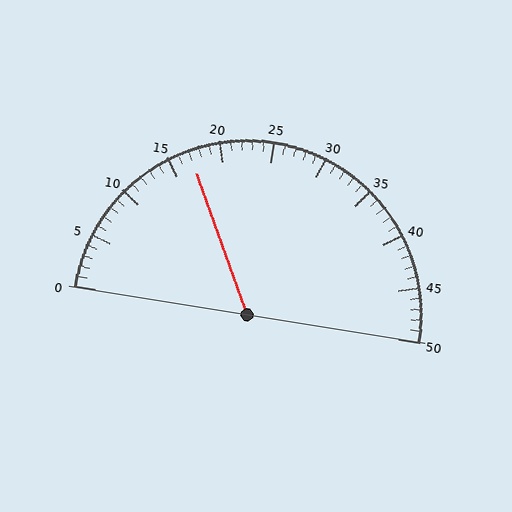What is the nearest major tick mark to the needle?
The nearest major tick mark is 15.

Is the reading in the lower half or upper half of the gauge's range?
The reading is in the lower half of the range (0 to 50).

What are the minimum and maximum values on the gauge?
The gauge ranges from 0 to 50.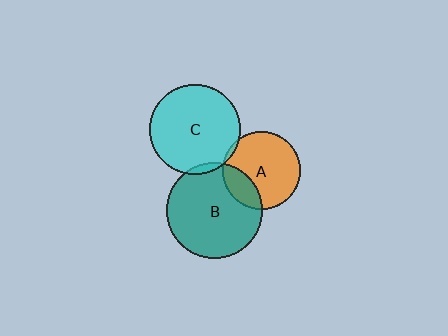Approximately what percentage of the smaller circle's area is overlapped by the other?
Approximately 5%.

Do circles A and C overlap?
Yes.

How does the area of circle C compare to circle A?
Approximately 1.3 times.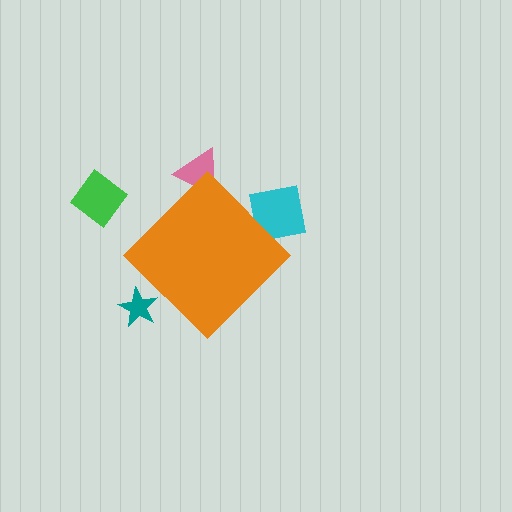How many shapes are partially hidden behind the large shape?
3 shapes are partially hidden.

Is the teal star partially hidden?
Yes, the teal star is partially hidden behind the orange diamond.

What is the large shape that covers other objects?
An orange diamond.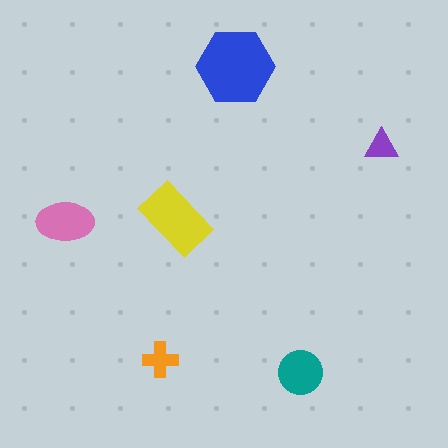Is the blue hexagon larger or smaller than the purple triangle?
Larger.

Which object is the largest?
The blue hexagon.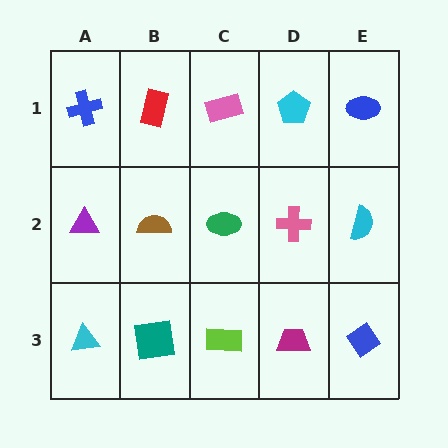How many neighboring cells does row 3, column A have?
2.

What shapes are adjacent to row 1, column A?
A purple triangle (row 2, column A), a red rectangle (row 1, column B).